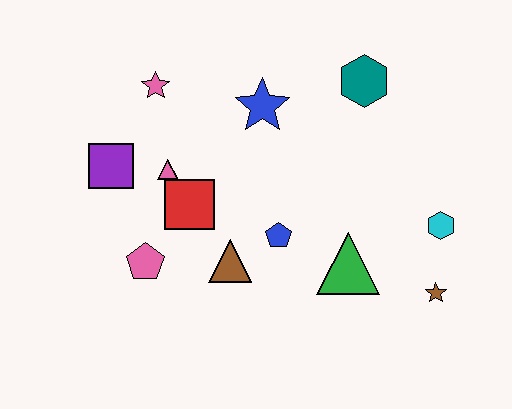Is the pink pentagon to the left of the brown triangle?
Yes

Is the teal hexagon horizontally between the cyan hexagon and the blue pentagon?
Yes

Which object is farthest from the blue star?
The brown star is farthest from the blue star.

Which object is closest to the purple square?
The pink triangle is closest to the purple square.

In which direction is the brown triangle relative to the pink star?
The brown triangle is below the pink star.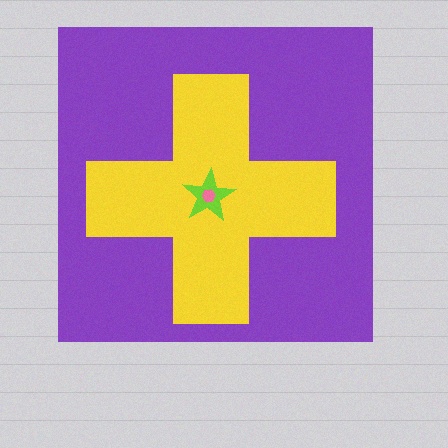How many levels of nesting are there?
4.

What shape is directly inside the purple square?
The yellow cross.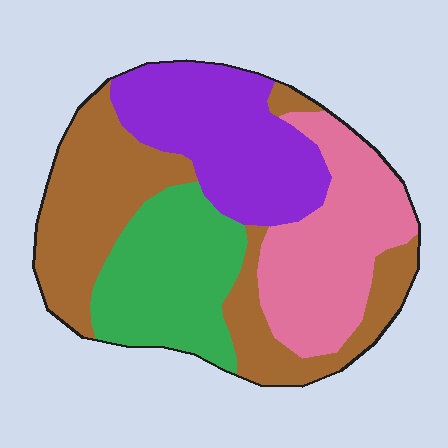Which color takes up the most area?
Brown, at roughly 30%.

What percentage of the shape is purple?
Purple takes up between a sixth and a third of the shape.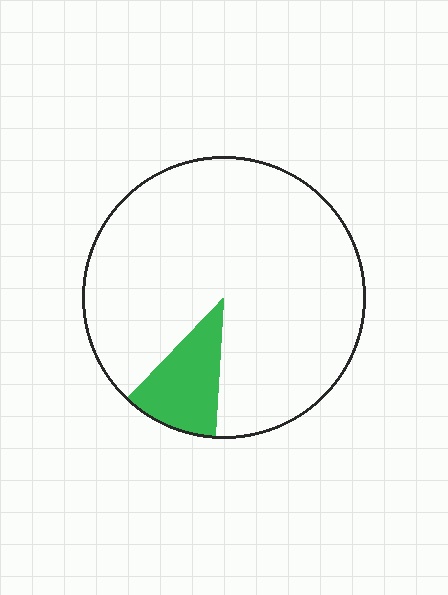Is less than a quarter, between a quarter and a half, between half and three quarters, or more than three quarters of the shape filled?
Less than a quarter.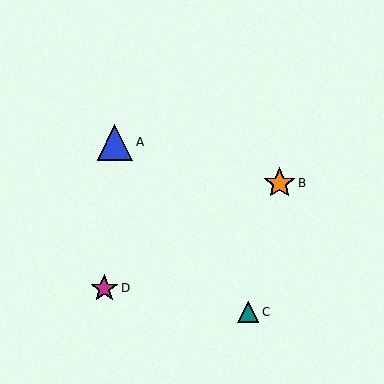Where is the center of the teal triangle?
The center of the teal triangle is at (248, 312).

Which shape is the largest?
The blue triangle (labeled A) is the largest.